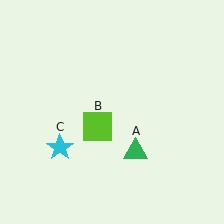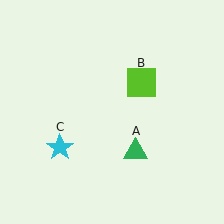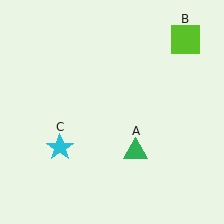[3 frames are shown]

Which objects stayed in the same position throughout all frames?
Green triangle (object A) and cyan star (object C) remained stationary.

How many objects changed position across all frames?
1 object changed position: lime square (object B).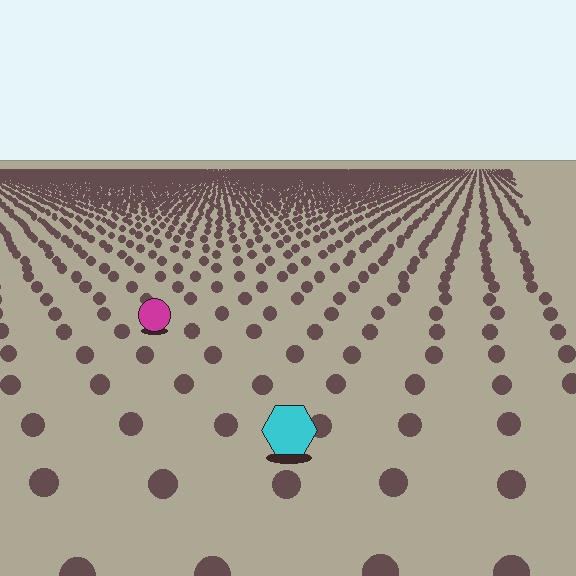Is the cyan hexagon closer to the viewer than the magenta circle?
Yes. The cyan hexagon is closer — you can tell from the texture gradient: the ground texture is coarser near it.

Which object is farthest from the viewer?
The magenta circle is farthest from the viewer. It appears smaller and the ground texture around it is denser.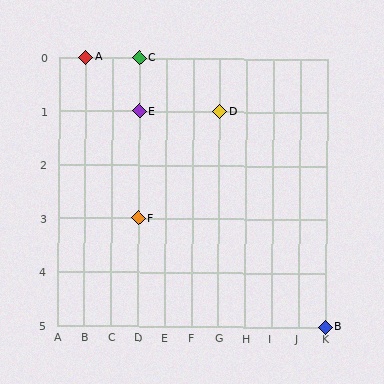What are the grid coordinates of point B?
Point B is at grid coordinates (K, 5).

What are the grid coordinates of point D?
Point D is at grid coordinates (G, 1).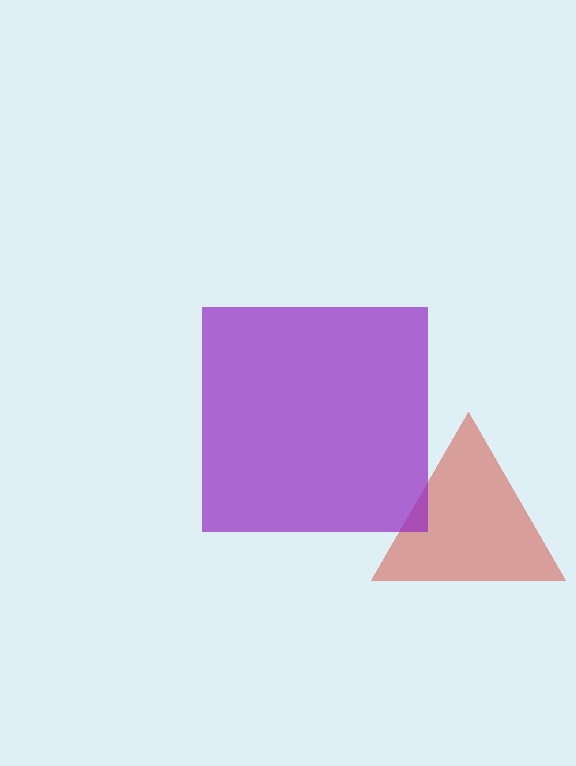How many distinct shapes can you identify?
There are 2 distinct shapes: a red triangle, a purple square.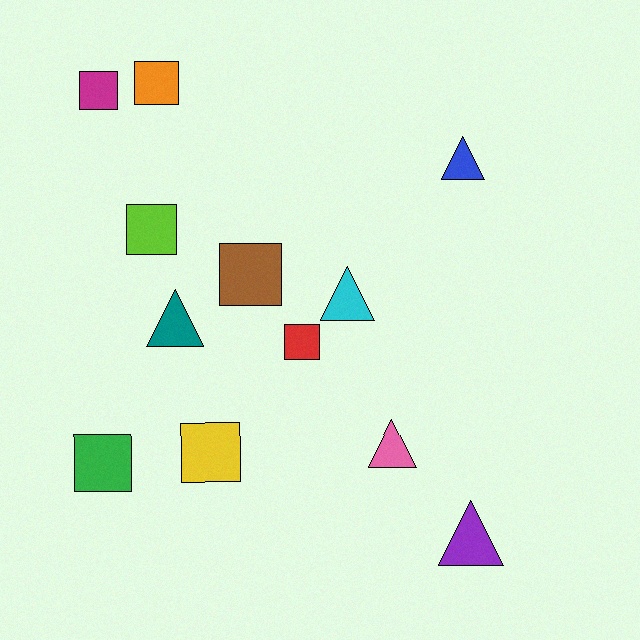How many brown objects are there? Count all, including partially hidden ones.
There is 1 brown object.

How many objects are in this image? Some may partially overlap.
There are 12 objects.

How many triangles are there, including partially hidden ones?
There are 5 triangles.